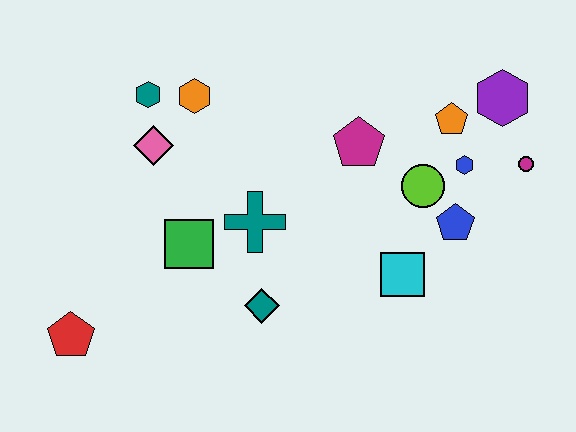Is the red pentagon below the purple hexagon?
Yes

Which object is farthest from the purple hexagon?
The red pentagon is farthest from the purple hexagon.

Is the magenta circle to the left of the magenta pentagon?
No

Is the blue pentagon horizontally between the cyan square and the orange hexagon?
No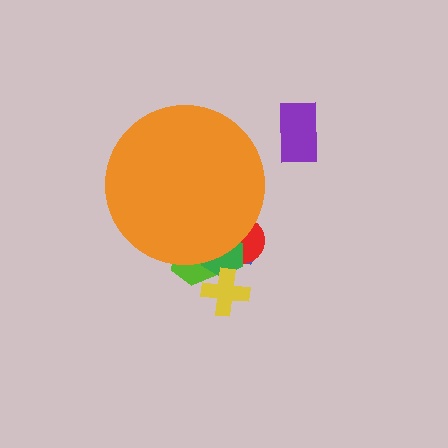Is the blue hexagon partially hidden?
Yes, the blue hexagon is partially hidden behind the orange circle.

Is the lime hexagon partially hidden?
Yes, the lime hexagon is partially hidden behind the orange circle.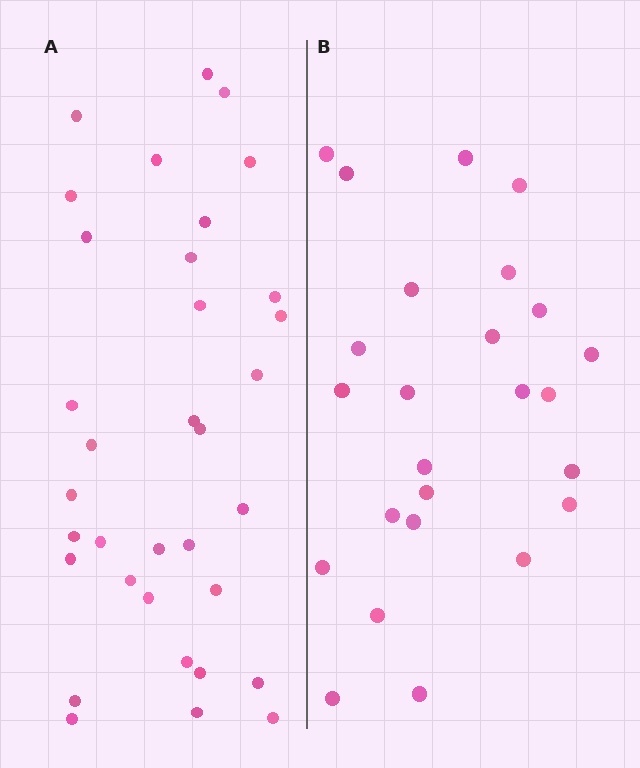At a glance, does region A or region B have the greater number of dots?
Region A (the left region) has more dots.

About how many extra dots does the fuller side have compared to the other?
Region A has roughly 8 or so more dots than region B.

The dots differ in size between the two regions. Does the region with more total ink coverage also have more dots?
No. Region B has more total ink coverage because its dots are larger, but region A actually contains more individual dots. Total area can be misleading — the number of items is what matters here.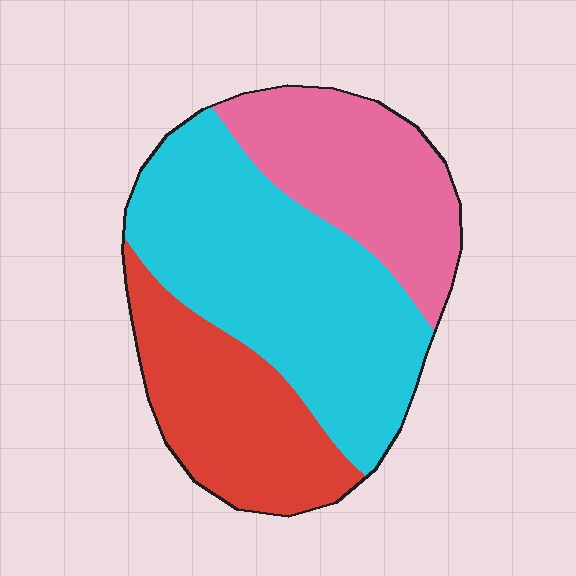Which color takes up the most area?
Cyan, at roughly 45%.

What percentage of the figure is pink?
Pink takes up between a sixth and a third of the figure.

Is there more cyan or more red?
Cyan.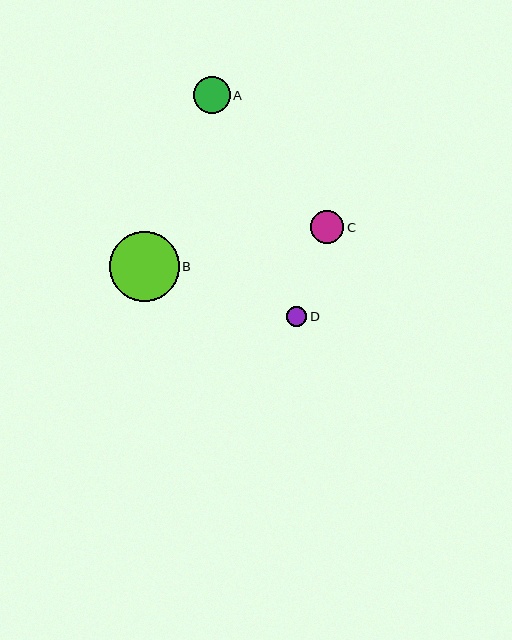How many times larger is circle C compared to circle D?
Circle C is approximately 1.6 times the size of circle D.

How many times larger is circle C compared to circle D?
Circle C is approximately 1.6 times the size of circle D.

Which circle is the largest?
Circle B is the largest with a size of approximately 70 pixels.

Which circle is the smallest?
Circle D is the smallest with a size of approximately 20 pixels.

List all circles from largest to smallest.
From largest to smallest: B, A, C, D.